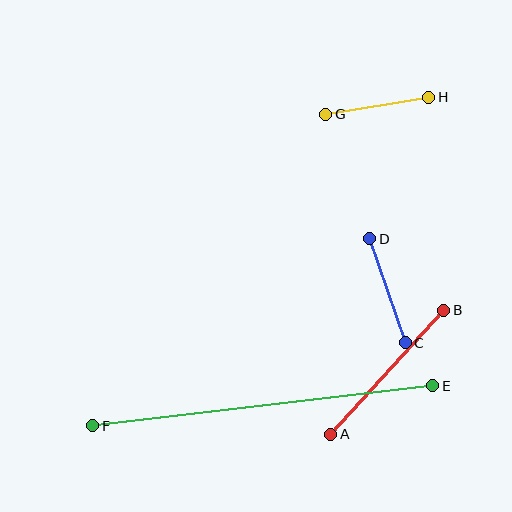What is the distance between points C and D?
The distance is approximately 110 pixels.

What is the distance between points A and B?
The distance is approximately 168 pixels.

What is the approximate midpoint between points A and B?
The midpoint is at approximately (387, 372) pixels.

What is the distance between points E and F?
The distance is approximately 342 pixels.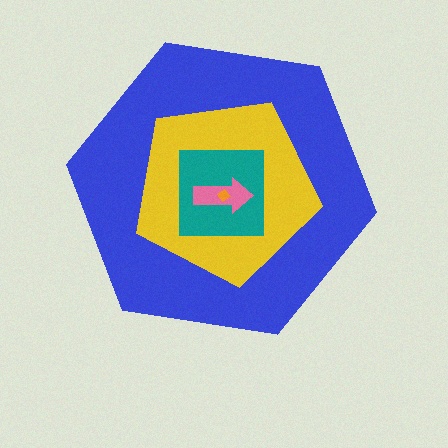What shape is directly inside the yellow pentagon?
The teal square.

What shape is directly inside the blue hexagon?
The yellow pentagon.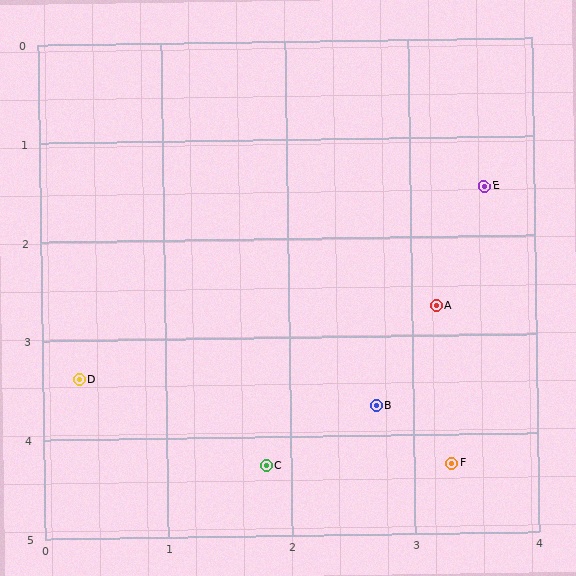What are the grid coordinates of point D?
Point D is at approximately (0.3, 3.4).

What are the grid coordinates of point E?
Point E is at approximately (3.6, 1.5).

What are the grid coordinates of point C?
Point C is at approximately (1.8, 4.3).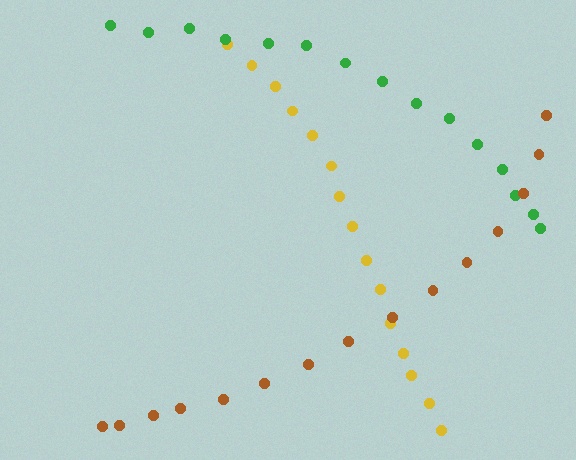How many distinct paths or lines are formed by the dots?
There are 3 distinct paths.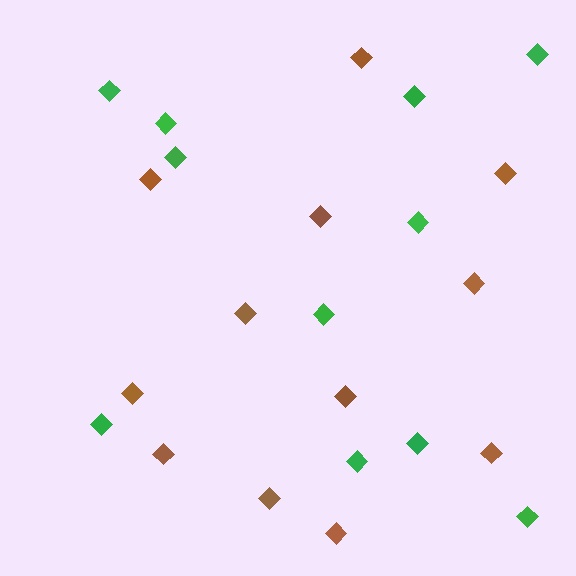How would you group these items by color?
There are 2 groups: one group of green diamonds (11) and one group of brown diamonds (12).